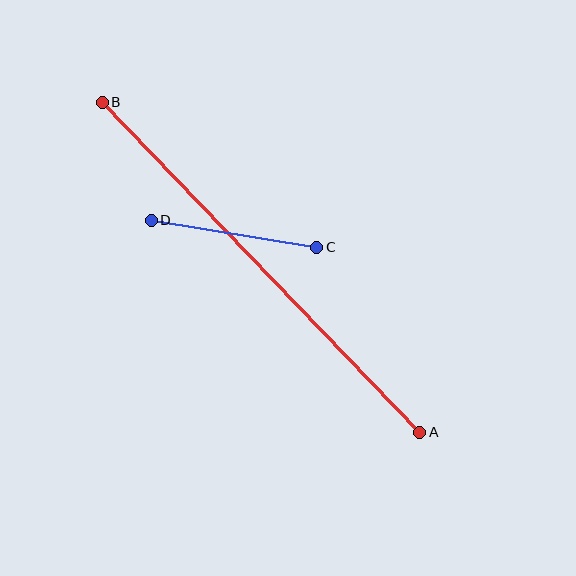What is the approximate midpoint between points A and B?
The midpoint is at approximately (261, 267) pixels.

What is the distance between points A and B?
The distance is approximately 458 pixels.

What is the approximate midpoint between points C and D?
The midpoint is at approximately (234, 234) pixels.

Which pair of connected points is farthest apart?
Points A and B are farthest apart.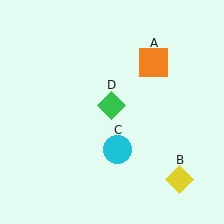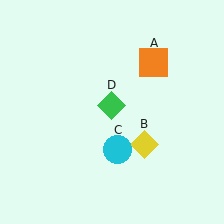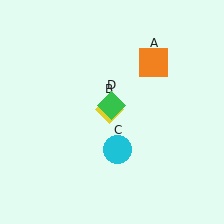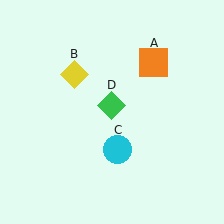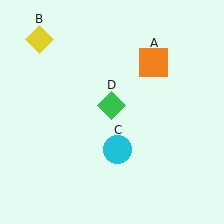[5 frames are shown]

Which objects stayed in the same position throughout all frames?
Orange square (object A) and cyan circle (object C) and green diamond (object D) remained stationary.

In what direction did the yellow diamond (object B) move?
The yellow diamond (object B) moved up and to the left.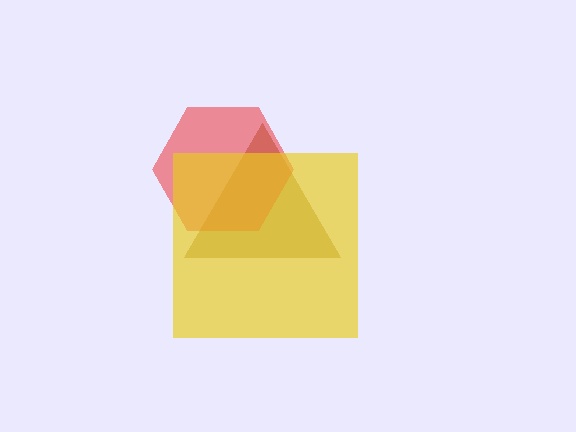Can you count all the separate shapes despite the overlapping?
Yes, there are 3 separate shapes.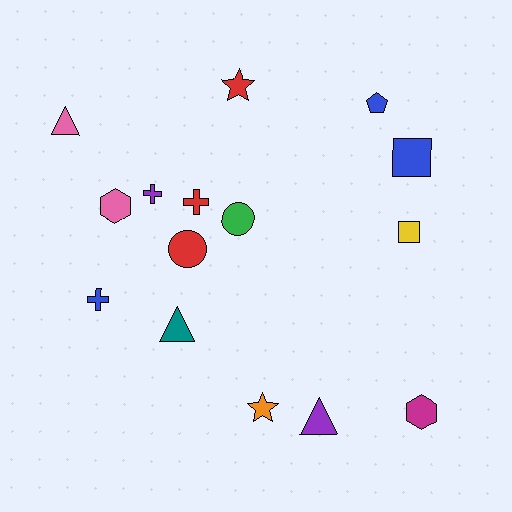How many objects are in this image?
There are 15 objects.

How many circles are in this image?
There are 2 circles.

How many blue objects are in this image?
There are 3 blue objects.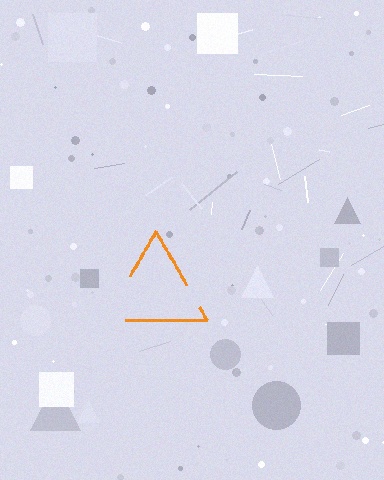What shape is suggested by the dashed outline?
The dashed outline suggests a triangle.